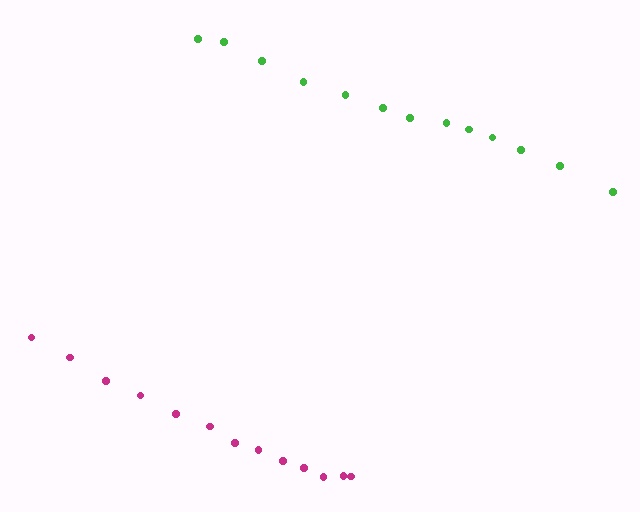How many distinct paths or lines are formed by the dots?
There are 2 distinct paths.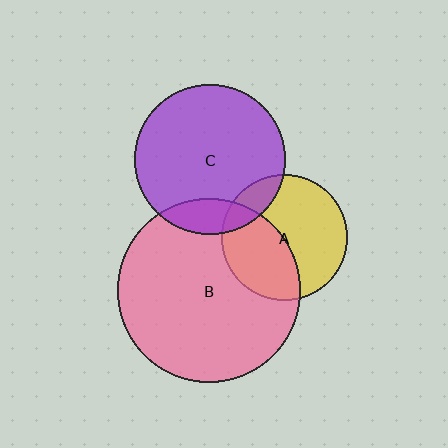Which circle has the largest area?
Circle B (pink).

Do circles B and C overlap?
Yes.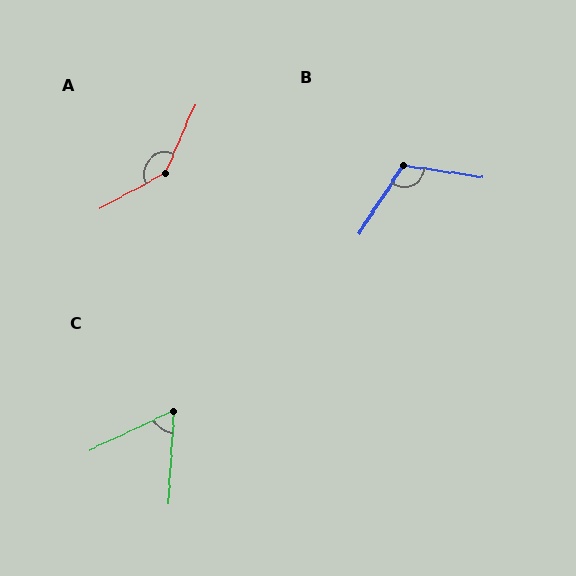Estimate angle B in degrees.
Approximately 115 degrees.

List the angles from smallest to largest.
C (61°), B (115°), A (142°).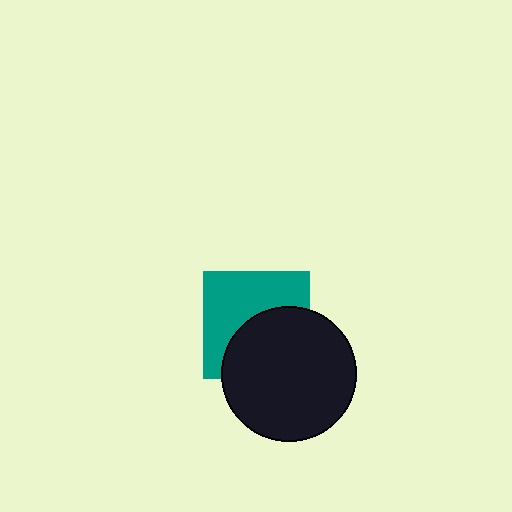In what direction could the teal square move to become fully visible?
The teal square could move up. That would shift it out from behind the black circle entirely.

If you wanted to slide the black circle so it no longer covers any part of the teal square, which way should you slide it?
Slide it down — that is the most direct way to separate the two shapes.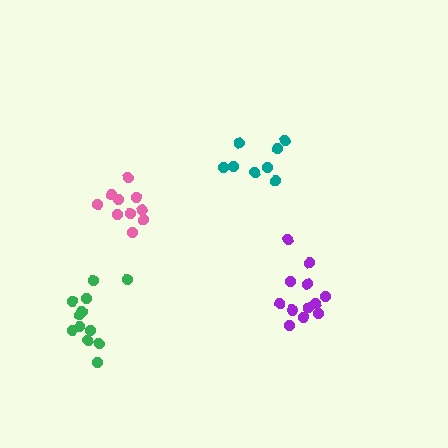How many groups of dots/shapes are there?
There are 4 groups.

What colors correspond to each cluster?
The clusters are colored: green, teal, purple, pink.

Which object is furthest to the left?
The green cluster is leftmost.